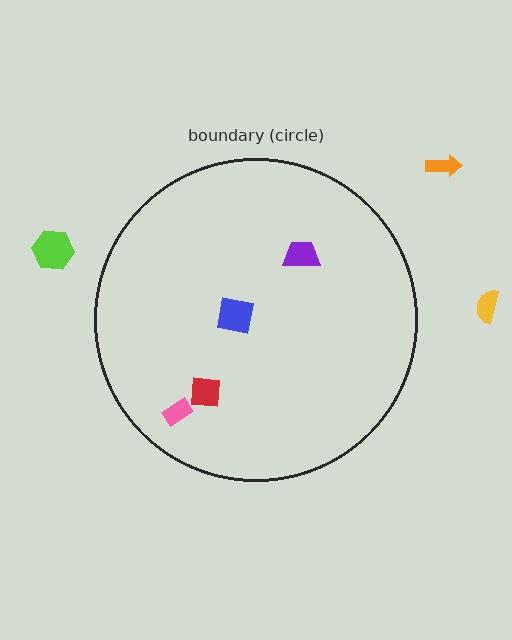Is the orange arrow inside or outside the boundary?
Outside.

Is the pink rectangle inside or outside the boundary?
Inside.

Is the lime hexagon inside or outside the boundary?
Outside.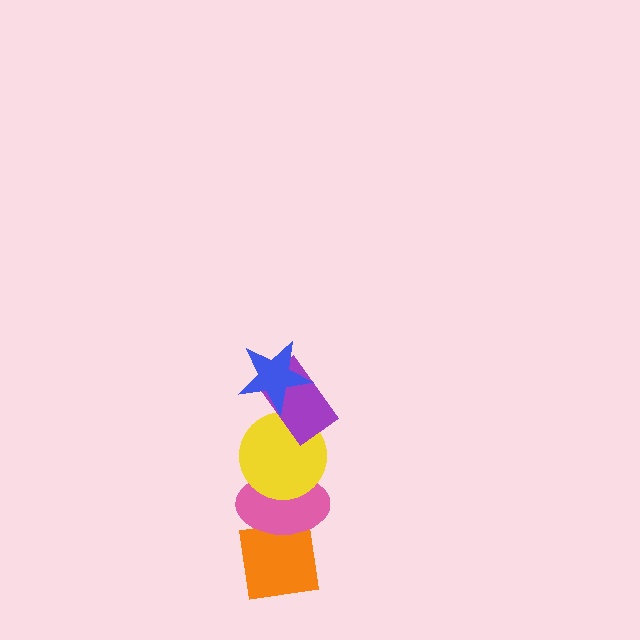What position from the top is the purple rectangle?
The purple rectangle is 2nd from the top.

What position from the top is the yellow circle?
The yellow circle is 3rd from the top.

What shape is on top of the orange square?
The pink ellipse is on top of the orange square.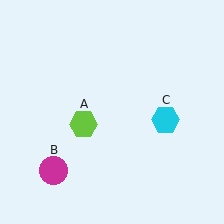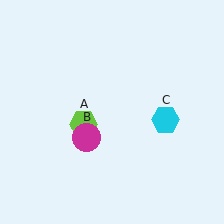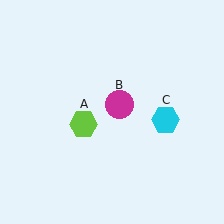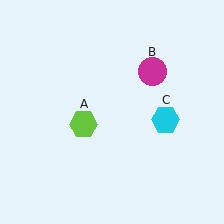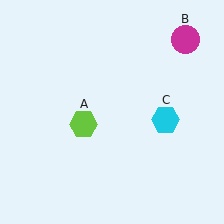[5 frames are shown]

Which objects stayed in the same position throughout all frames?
Lime hexagon (object A) and cyan hexagon (object C) remained stationary.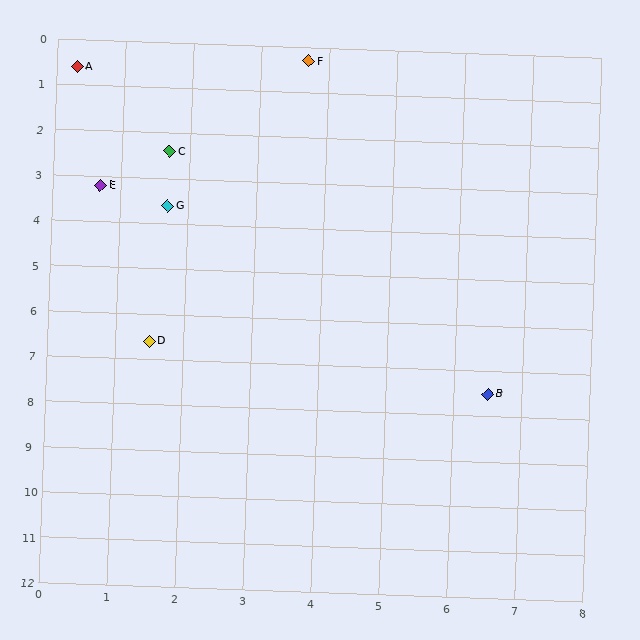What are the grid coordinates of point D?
Point D is at approximately (1.5, 6.6).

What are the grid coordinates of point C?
Point C is at approximately (1.7, 2.4).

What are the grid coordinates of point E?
Point E is at approximately (0.7, 3.2).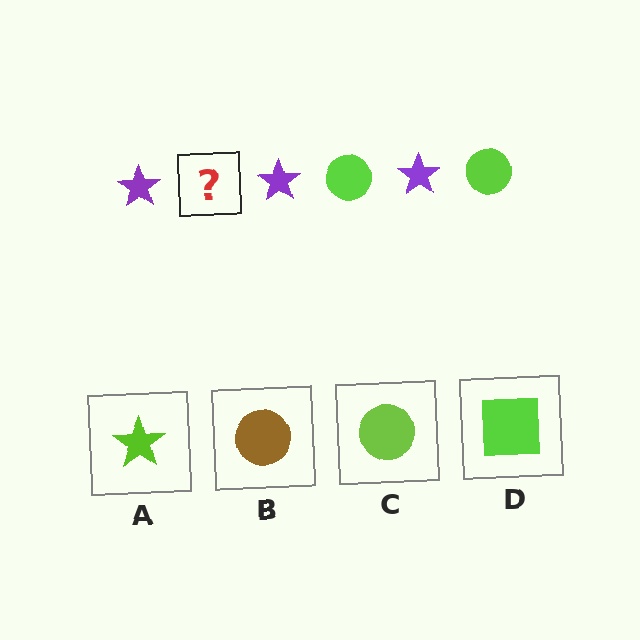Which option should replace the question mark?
Option C.